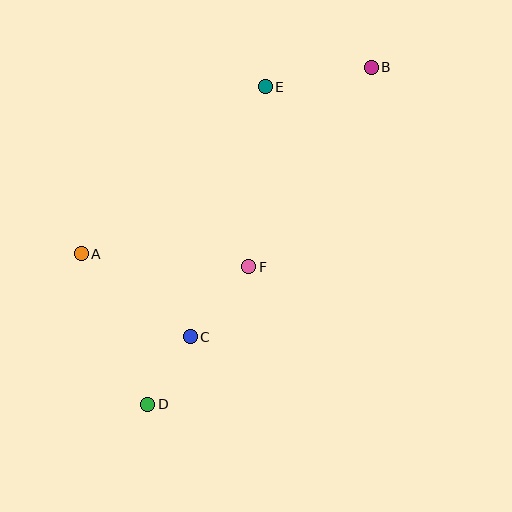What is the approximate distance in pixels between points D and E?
The distance between D and E is approximately 339 pixels.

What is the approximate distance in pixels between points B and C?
The distance between B and C is approximately 324 pixels.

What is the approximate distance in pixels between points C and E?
The distance between C and E is approximately 261 pixels.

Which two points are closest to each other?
Points C and D are closest to each other.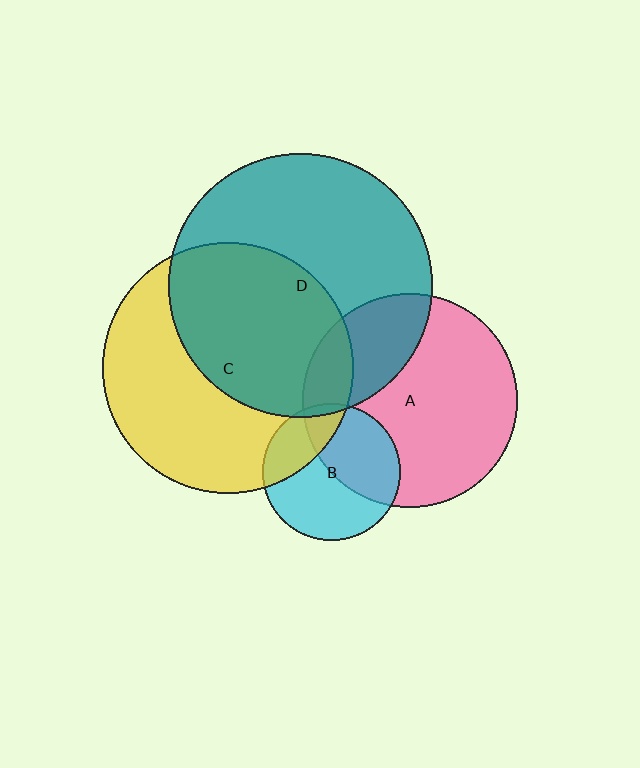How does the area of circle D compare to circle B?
Approximately 3.7 times.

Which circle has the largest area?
Circle D (teal).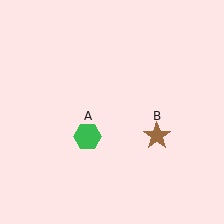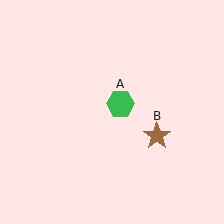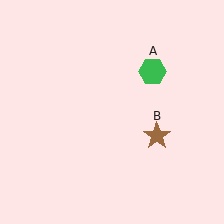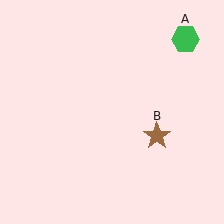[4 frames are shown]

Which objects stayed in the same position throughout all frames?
Brown star (object B) remained stationary.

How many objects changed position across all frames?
1 object changed position: green hexagon (object A).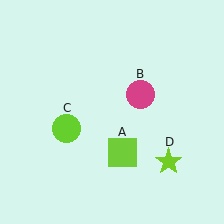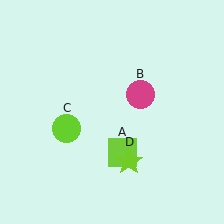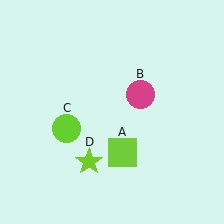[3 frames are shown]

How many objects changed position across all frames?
1 object changed position: lime star (object D).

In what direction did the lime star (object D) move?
The lime star (object D) moved left.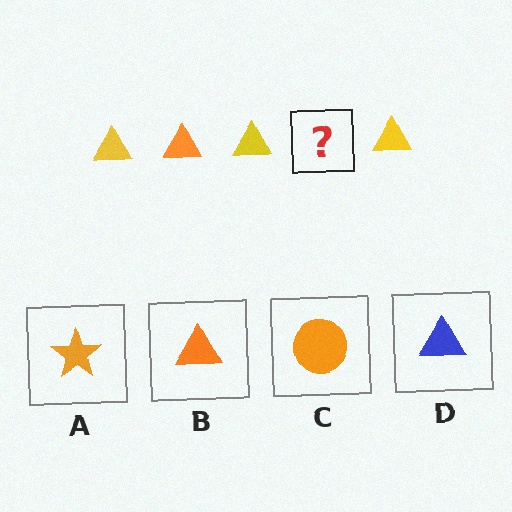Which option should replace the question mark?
Option B.